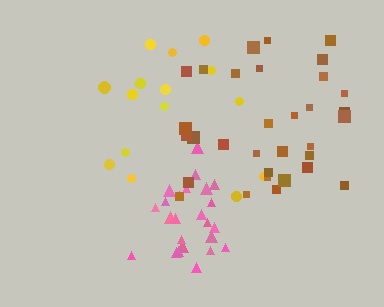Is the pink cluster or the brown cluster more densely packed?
Pink.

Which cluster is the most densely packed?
Pink.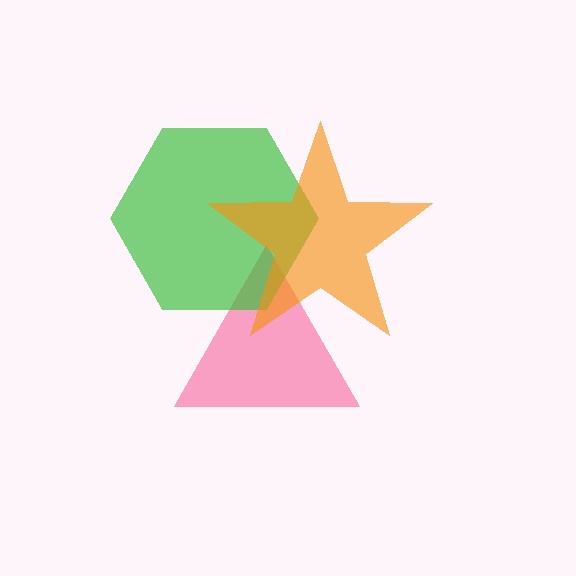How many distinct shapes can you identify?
There are 3 distinct shapes: a pink triangle, a green hexagon, an orange star.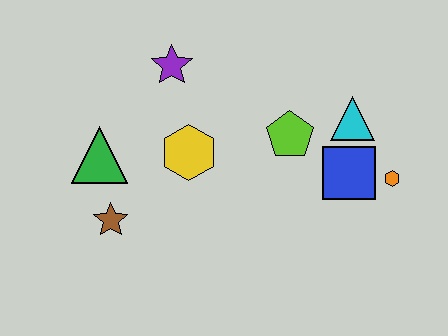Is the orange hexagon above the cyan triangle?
No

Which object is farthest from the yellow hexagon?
The orange hexagon is farthest from the yellow hexagon.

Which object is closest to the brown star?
The green triangle is closest to the brown star.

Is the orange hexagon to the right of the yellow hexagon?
Yes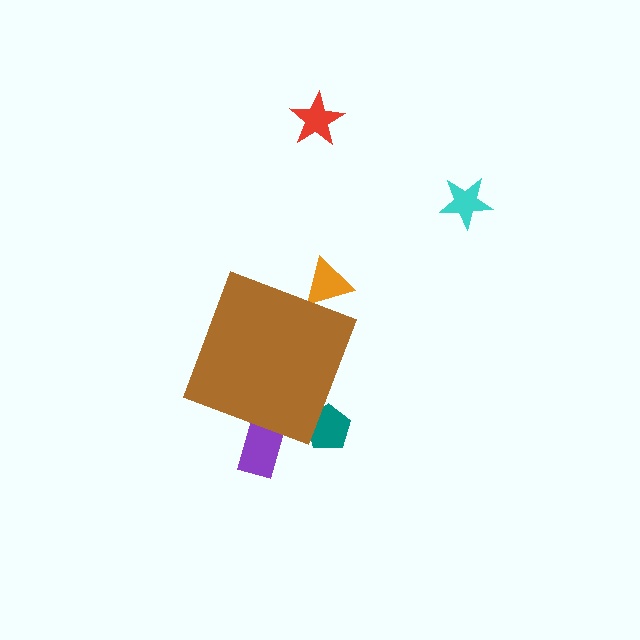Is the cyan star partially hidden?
No, the cyan star is fully visible.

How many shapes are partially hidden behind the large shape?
3 shapes are partially hidden.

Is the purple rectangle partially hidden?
Yes, the purple rectangle is partially hidden behind the brown diamond.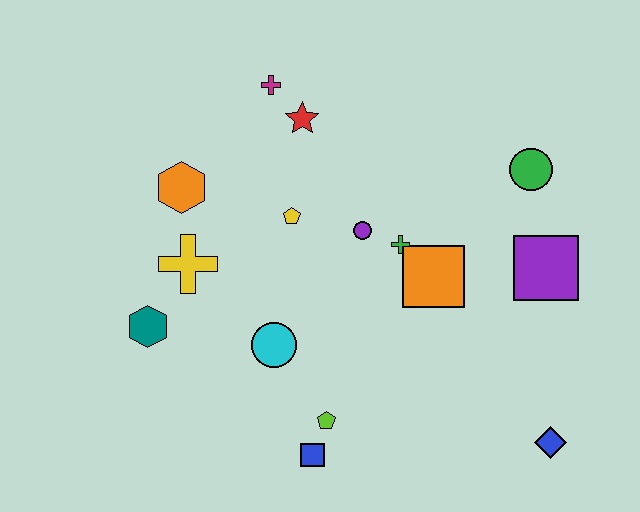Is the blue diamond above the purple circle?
No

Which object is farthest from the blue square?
The magenta cross is farthest from the blue square.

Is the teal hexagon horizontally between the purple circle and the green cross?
No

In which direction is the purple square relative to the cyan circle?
The purple square is to the right of the cyan circle.